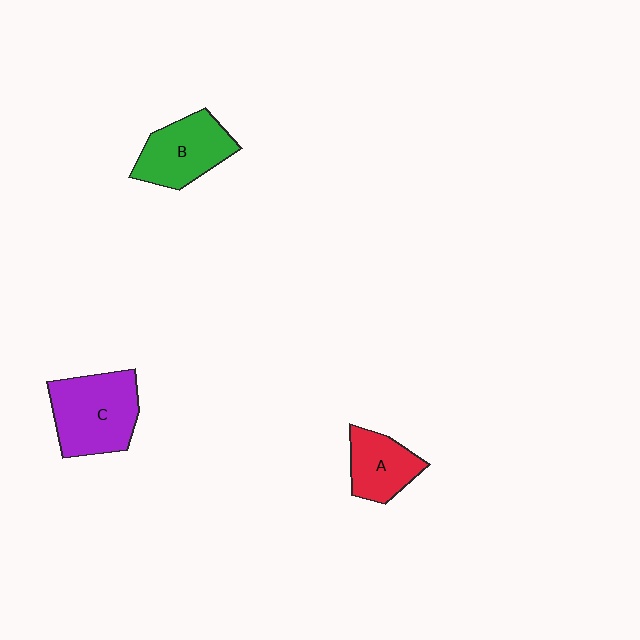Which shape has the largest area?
Shape C (purple).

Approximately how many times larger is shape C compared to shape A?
Approximately 1.6 times.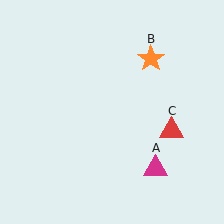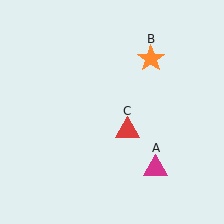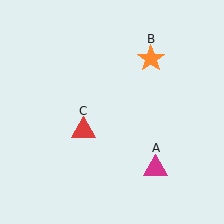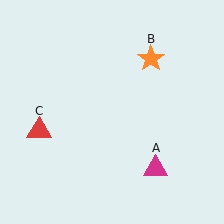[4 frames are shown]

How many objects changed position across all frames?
1 object changed position: red triangle (object C).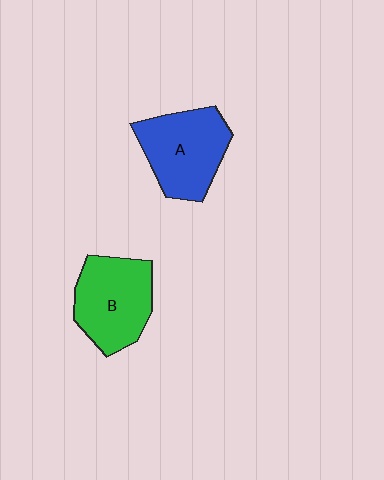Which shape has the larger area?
Shape A (blue).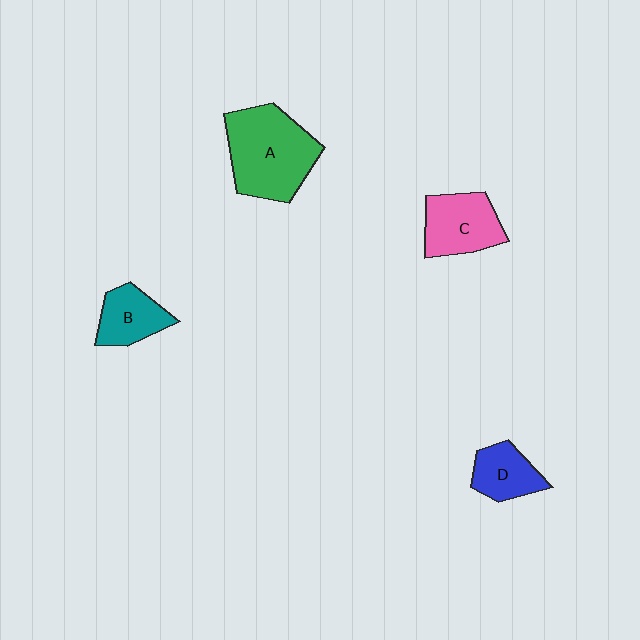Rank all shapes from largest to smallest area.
From largest to smallest: A (green), C (pink), B (teal), D (blue).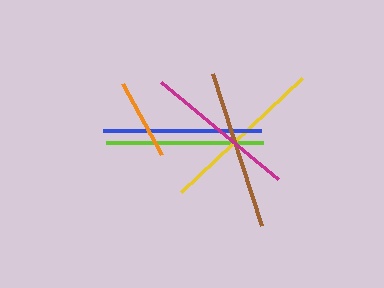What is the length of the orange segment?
The orange segment is approximately 81 pixels long.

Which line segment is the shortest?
The orange line is the shortest at approximately 81 pixels.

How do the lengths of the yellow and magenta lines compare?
The yellow and magenta lines are approximately the same length.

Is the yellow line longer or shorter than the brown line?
The yellow line is longer than the brown line.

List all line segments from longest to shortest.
From longest to shortest: yellow, brown, blue, lime, magenta, orange.